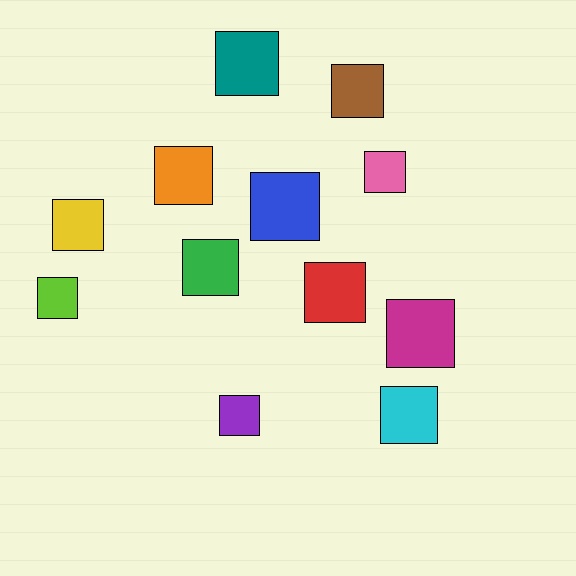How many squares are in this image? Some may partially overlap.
There are 12 squares.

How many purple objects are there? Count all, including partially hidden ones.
There is 1 purple object.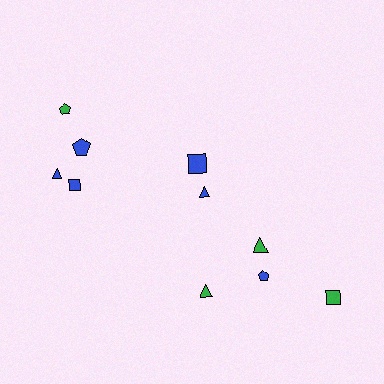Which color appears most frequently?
Blue, with 6 objects.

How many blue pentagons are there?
There are 2 blue pentagons.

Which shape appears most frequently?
Triangle, with 4 objects.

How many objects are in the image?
There are 10 objects.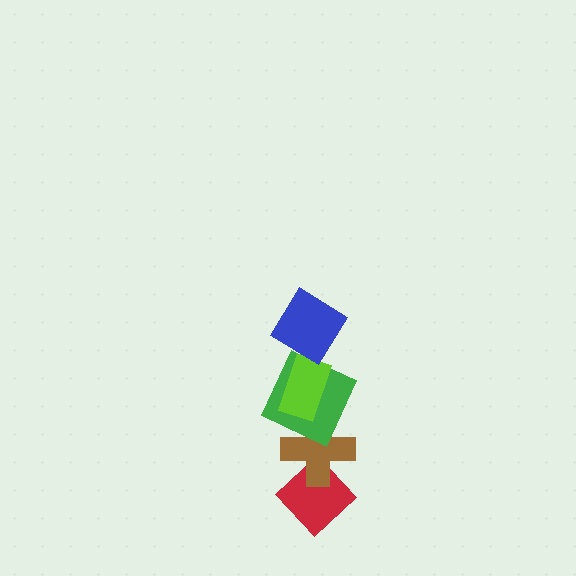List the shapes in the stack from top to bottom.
From top to bottom: the blue diamond, the lime rectangle, the green square, the brown cross, the red diamond.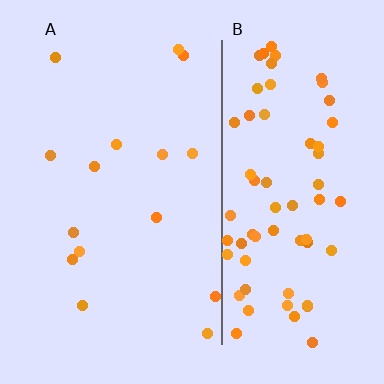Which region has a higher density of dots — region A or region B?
B (the right).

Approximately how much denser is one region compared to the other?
Approximately 4.7× — region B over region A.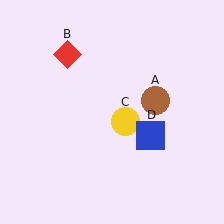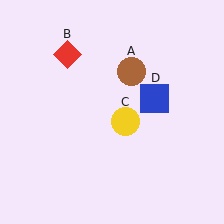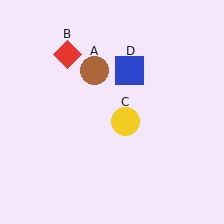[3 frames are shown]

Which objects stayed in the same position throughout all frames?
Red diamond (object B) and yellow circle (object C) remained stationary.